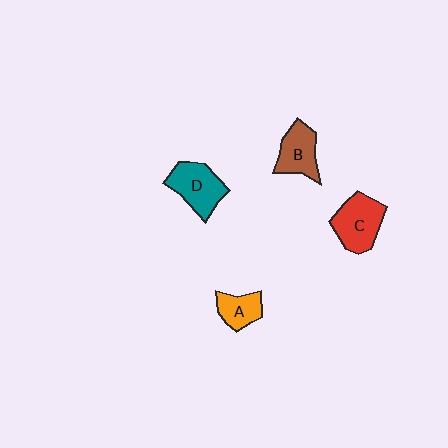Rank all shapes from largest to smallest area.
From largest to smallest: C (red), D (teal), B (brown), A (orange).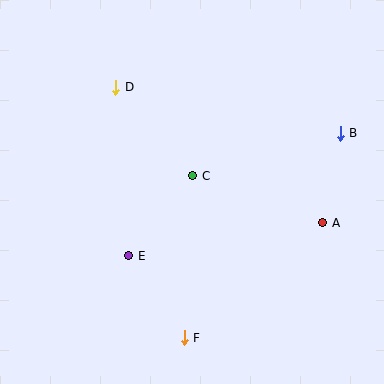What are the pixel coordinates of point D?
Point D is at (116, 87).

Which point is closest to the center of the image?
Point C at (193, 176) is closest to the center.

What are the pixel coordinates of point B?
Point B is at (340, 133).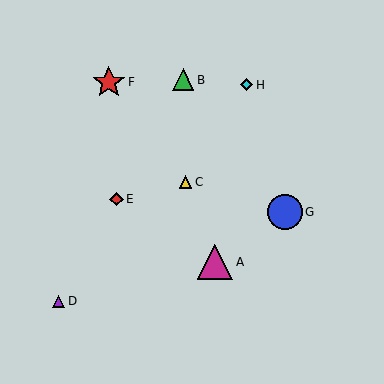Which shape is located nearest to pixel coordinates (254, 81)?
The cyan diamond (labeled H) at (247, 85) is nearest to that location.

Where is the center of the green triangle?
The center of the green triangle is at (183, 80).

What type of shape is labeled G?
Shape G is a blue circle.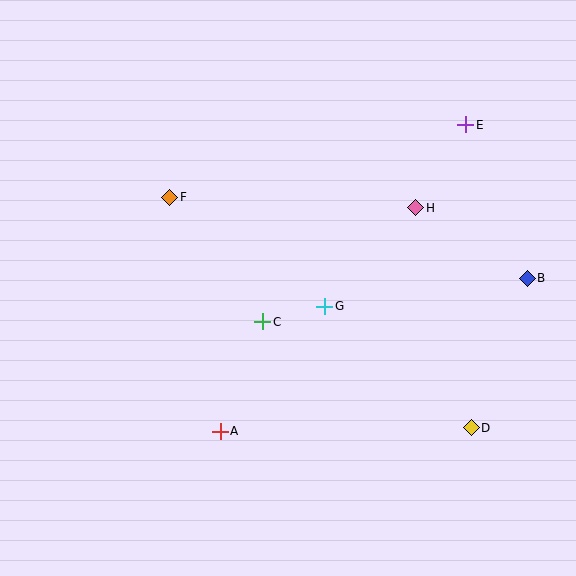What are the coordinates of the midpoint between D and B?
The midpoint between D and B is at (499, 353).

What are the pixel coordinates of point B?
Point B is at (527, 278).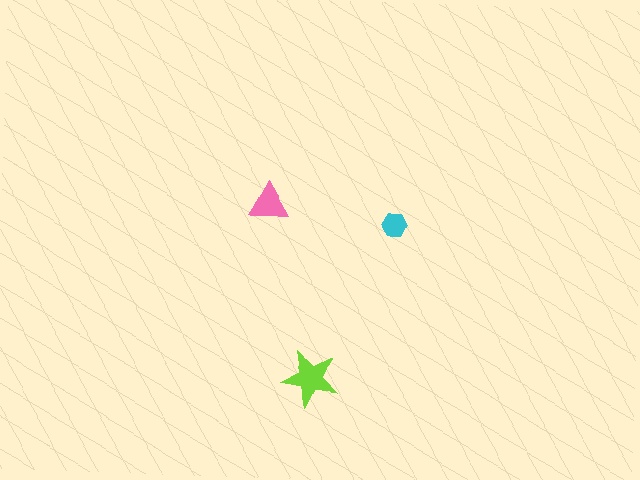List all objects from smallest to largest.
The cyan hexagon, the pink triangle, the lime star.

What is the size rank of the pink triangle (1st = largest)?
2nd.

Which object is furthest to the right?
The cyan hexagon is rightmost.